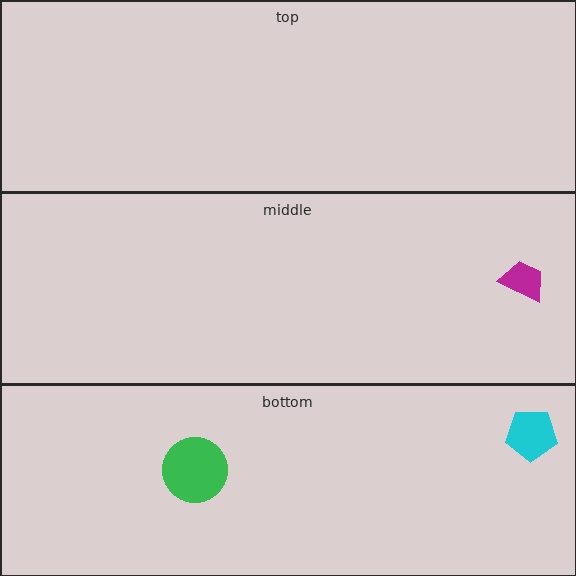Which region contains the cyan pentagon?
The bottom region.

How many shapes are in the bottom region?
2.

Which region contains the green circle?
The bottom region.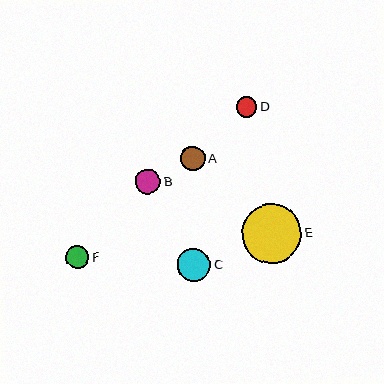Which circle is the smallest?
Circle D is the smallest with a size of approximately 21 pixels.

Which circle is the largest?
Circle E is the largest with a size of approximately 59 pixels.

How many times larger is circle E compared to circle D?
Circle E is approximately 2.9 times the size of circle D.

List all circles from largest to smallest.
From largest to smallest: E, C, B, A, F, D.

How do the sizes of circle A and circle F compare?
Circle A and circle F are approximately the same size.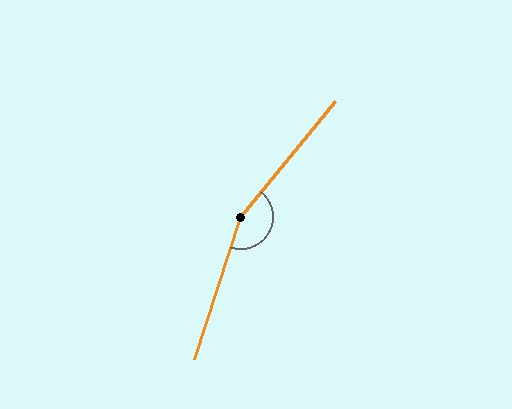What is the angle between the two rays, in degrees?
Approximately 159 degrees.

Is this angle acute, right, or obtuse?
It is obtuse.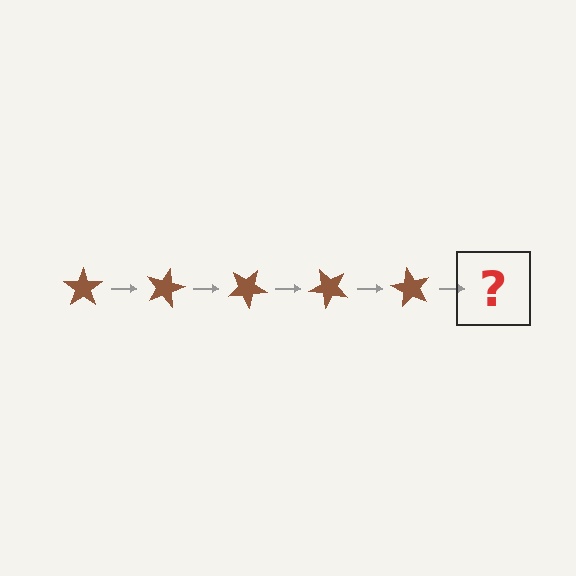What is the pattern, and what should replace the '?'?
The pattern is that the star rotates 15 degrees each step. The '?' should be a brown star rotated 75 degrees.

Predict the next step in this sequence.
The next step is a brown star rotated 75 degrees.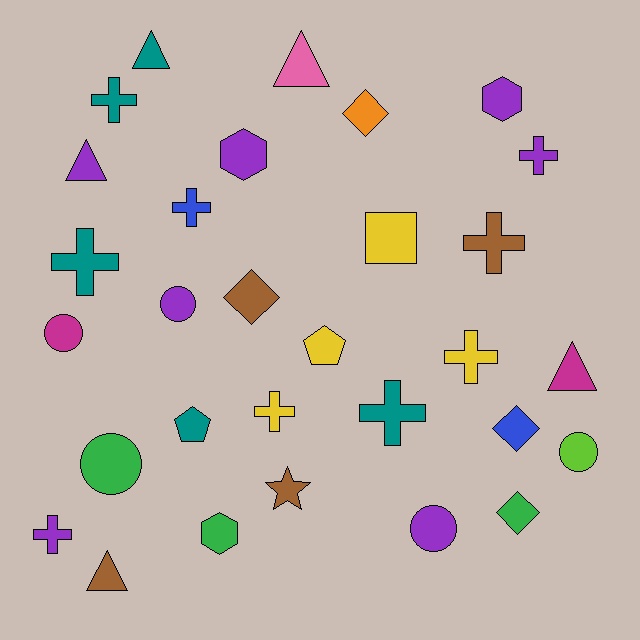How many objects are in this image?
There are 30 objects.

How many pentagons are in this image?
There are 2 pentagons.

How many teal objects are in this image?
There are 5 teal objects.